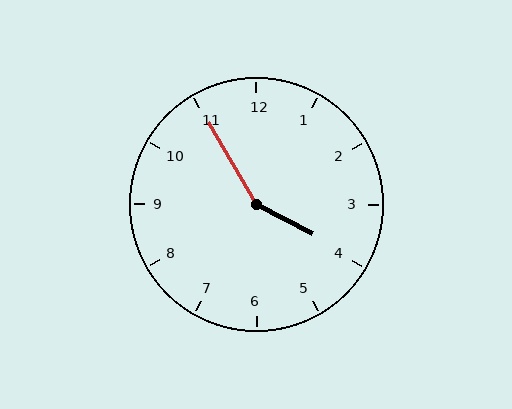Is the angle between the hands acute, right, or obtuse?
It is obtuse.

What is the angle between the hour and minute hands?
Approximately 148 degrees.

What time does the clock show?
3:55.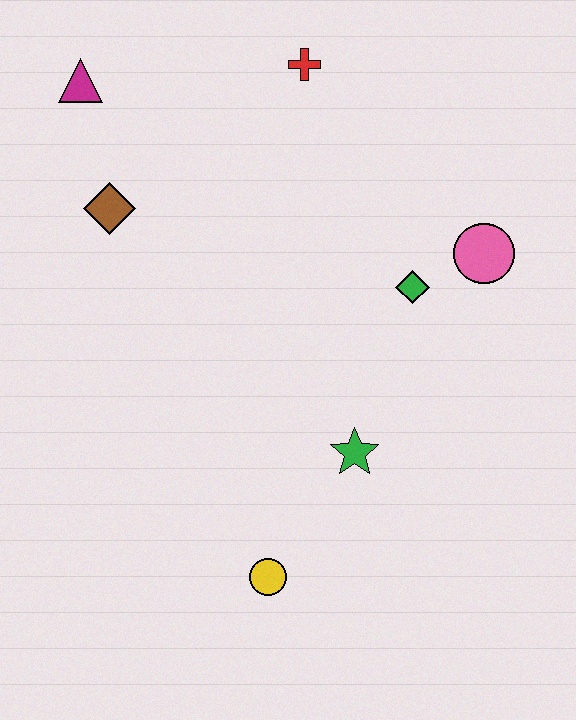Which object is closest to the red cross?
The magenta triangle is closest to the red cross.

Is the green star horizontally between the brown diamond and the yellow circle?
No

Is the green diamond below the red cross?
Yes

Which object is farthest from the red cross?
The yellow circle is farthest from the red cross.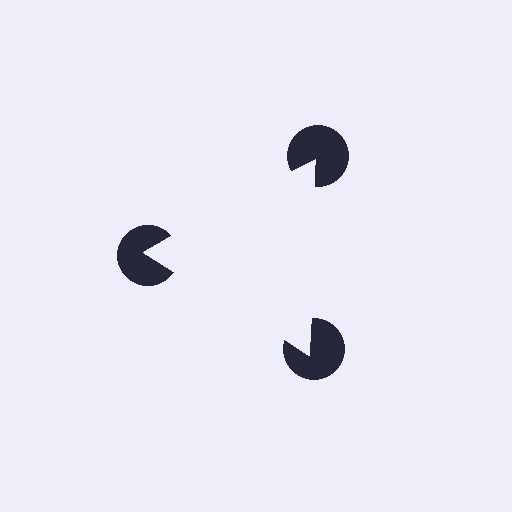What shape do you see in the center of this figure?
An illusory triangle — its edges are inferred from the aligned wedge cuts in the pac-man discs, not physically drawn.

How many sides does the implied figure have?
3 sides.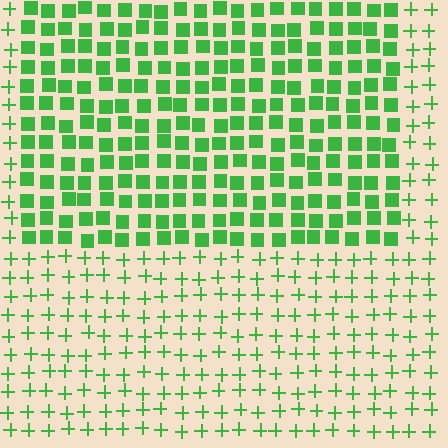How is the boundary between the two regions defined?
The boundary is defined by a change in element shape: squares inside vs. plus signs outside. All elements share the same color and spacing.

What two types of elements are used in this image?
The image uses squares inside the rectangle region and plus signs outside it.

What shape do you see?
I see a rectangle.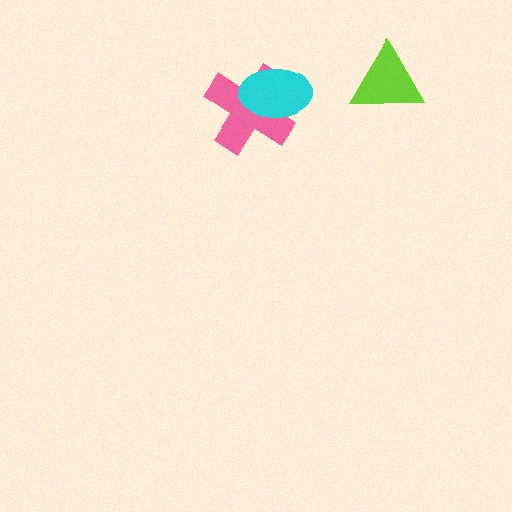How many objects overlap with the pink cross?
1 object overlaps with the pink cross.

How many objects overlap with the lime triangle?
0 objects overlap with the lime triangle.